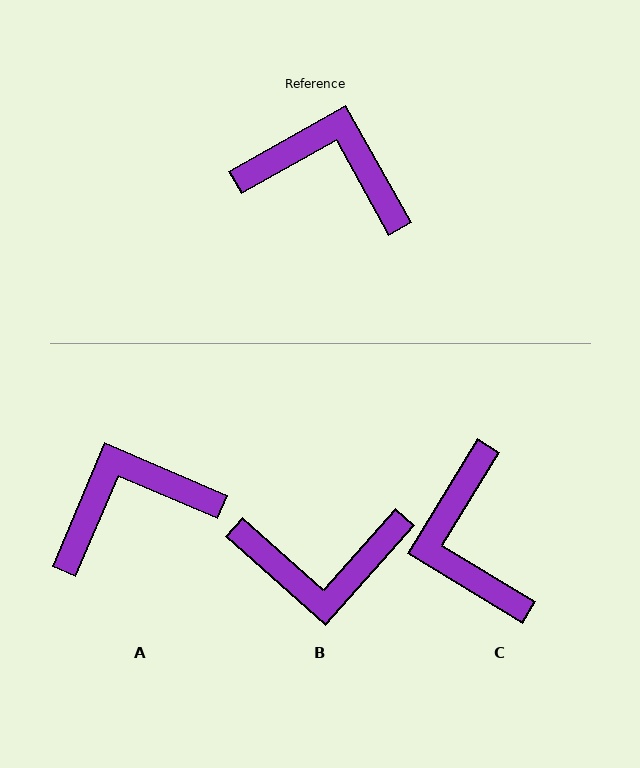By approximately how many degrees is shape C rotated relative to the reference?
Approximately 120 degrees counter-clockwise.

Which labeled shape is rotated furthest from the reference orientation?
B, about 161 degrees away.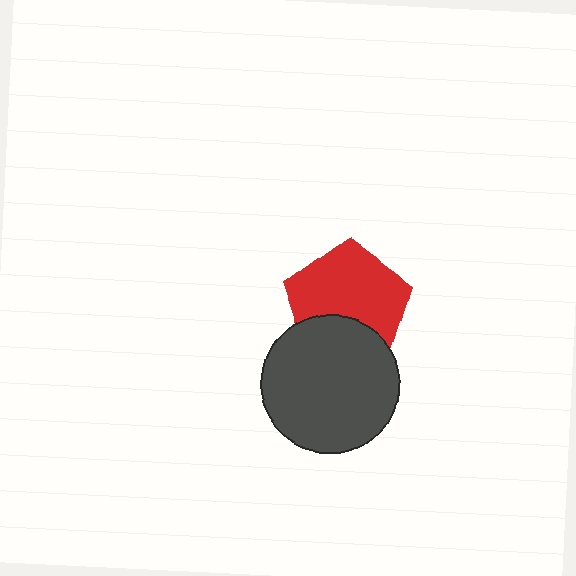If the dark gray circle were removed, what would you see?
You would see the complete red pentagon.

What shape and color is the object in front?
The object in front is a dark gray circle.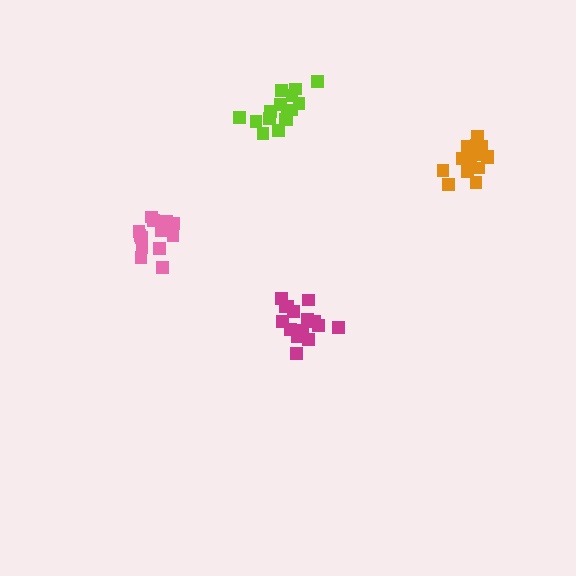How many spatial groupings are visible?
There are 4 spatial groupings.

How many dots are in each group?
Group 1: 16 dots, Group 2: 14 dots, Group 3: 17 dots, Group 4: 15 dots (62 total).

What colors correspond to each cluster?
The clusters are colored: lime, pink, orange, magenta.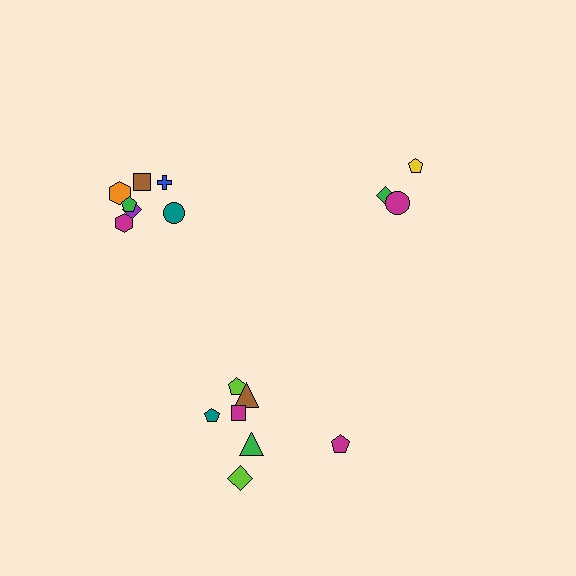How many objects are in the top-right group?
There are 3 objects.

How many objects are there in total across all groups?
There are 17 objects.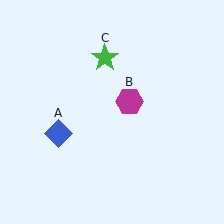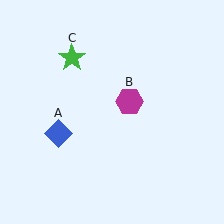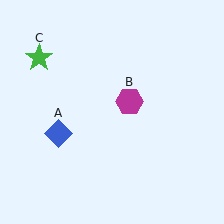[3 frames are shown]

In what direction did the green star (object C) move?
The green star (object C) moved left.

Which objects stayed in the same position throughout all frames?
Blue diamond (object A) and magenta hexagon (object B) remained stationary.